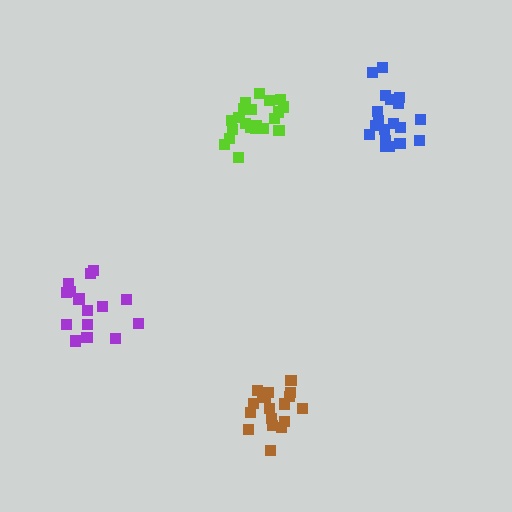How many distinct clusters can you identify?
There are 4 distinct clusters.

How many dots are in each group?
Group 1: 15 dots, Group 2: 21 dots, Group 3: 18 dots, Group 4: 19 dots (73 total).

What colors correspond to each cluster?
The clusters are colored: purple, lime, brown, blue.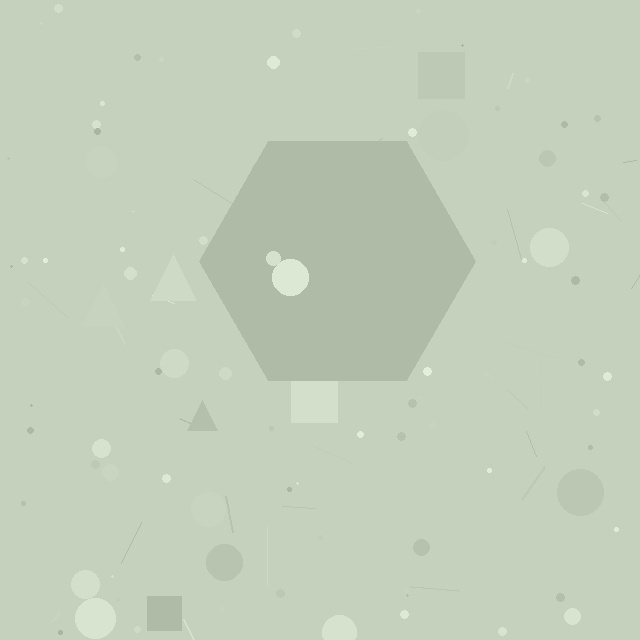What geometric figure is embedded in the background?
A hexagon is embedded in the background.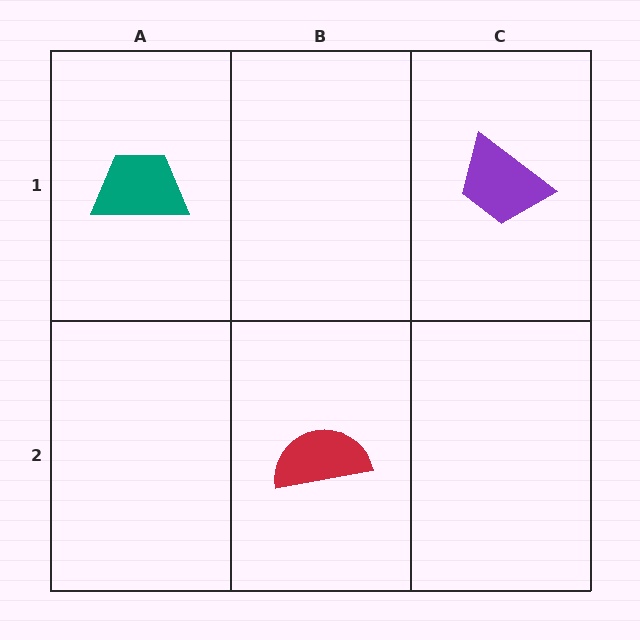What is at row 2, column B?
A red semicircle.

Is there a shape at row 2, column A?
No, that cell is empty.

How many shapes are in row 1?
2 shapes.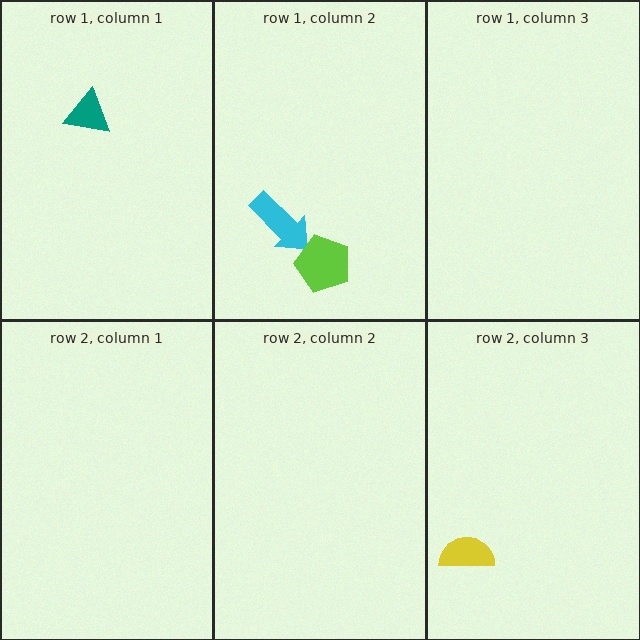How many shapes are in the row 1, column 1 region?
1.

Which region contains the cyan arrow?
The row 1, column 2 region.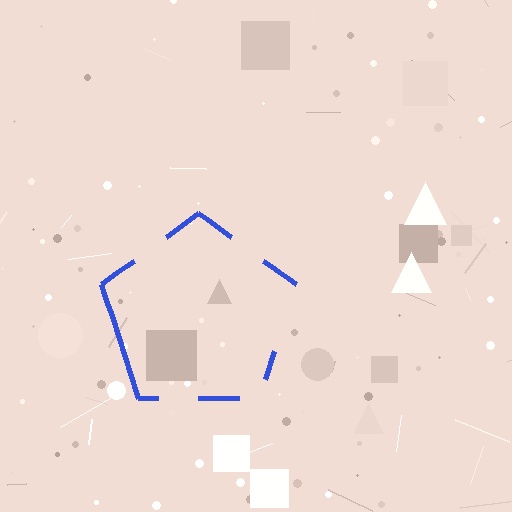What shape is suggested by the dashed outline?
The dashed outline suggests a pentagon.